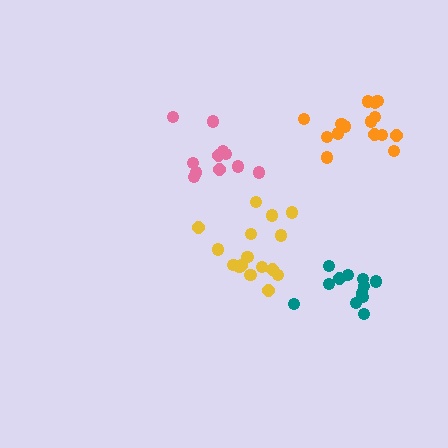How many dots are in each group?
Group 1: 12 dots, Group 2: 15 dots, Group 3: 16 dots, Group 4: 12 dots (55 total).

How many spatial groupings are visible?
There are 4 spatial groupings.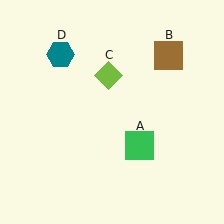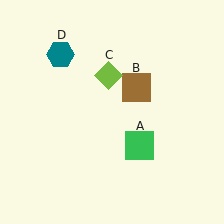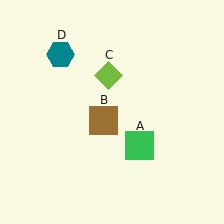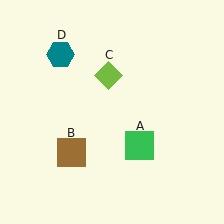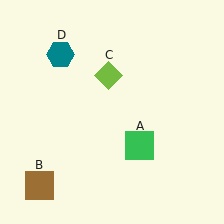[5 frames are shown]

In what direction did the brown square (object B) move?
The brown square (object B) moved down and to the left.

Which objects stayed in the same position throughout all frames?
Green square (object A) and lime diamond (object C) and teal hexagon (object D) remained stationary.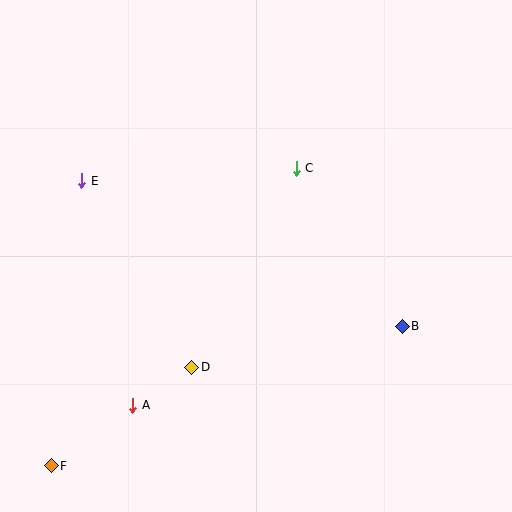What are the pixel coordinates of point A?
Point A is at (133, 405).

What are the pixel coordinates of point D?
Point D is at (192, 367).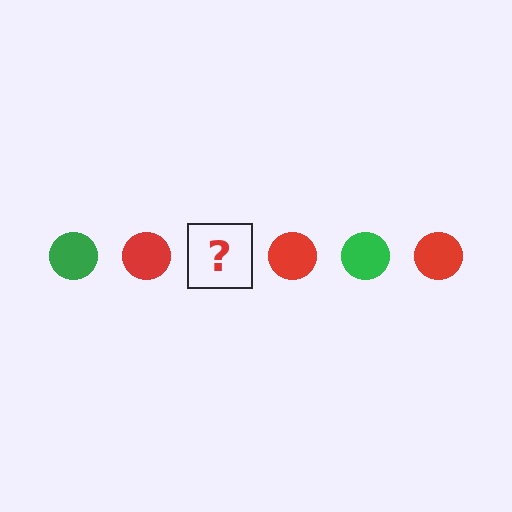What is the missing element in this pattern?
The missing element is a green circle.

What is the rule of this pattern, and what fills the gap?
The rule is that the pattern cycles through green, red circles. The gap should be filled with a green circle.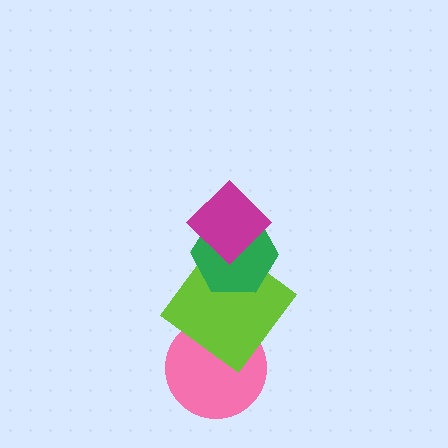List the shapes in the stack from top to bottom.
From top to bottom: the magenta diamond, the green hexagon, the lime diamond, the pink circle.